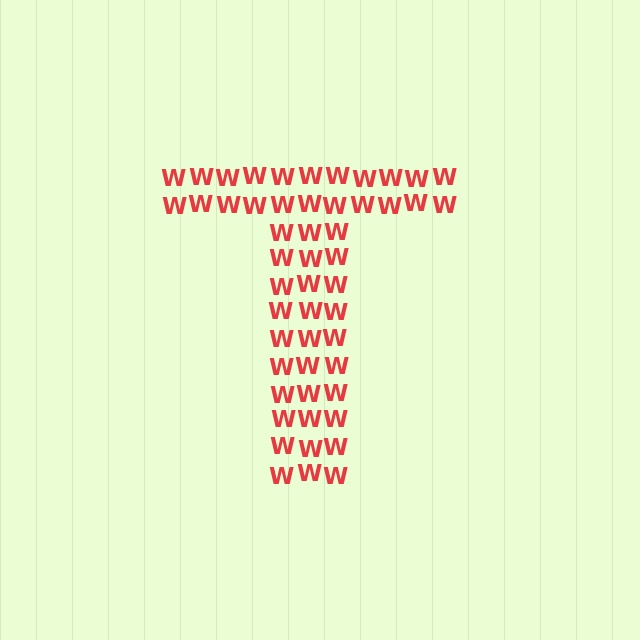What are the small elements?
The small elements are letter W's.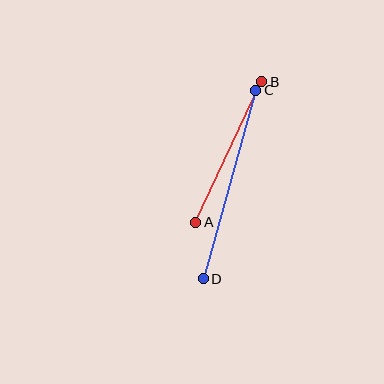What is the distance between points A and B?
The distance is approximately 155 pixels.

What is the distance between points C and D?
The distance is approximately 195 pixels.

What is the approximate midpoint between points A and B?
The midpoint is at approximately (229, 152) pixels.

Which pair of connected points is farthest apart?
Points C and D are farthest apart.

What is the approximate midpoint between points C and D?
The midpoint is at approximately (230, 185) pixels.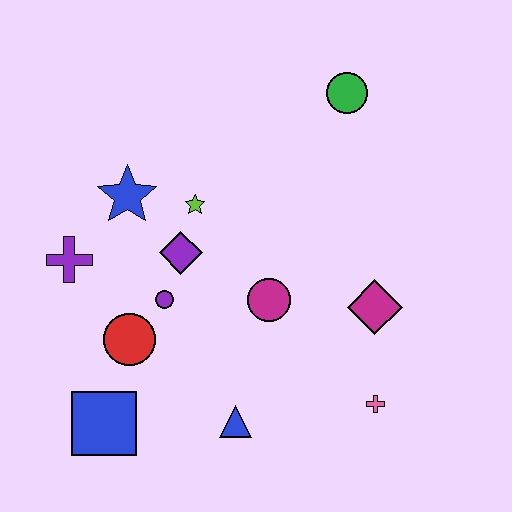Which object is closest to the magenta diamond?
The pink cross is closest to the magenta diamond.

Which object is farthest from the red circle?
The green circle is farthest from the red circle.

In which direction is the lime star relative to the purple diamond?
The lime star is above the purple diamond.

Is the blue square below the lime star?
Yes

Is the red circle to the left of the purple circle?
Yes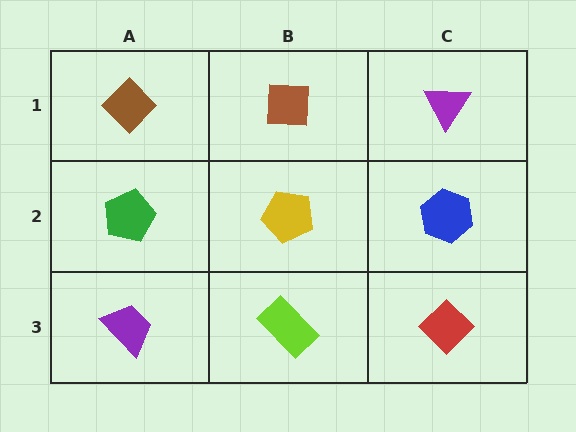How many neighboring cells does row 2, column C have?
3.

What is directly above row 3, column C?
A blue hexagon.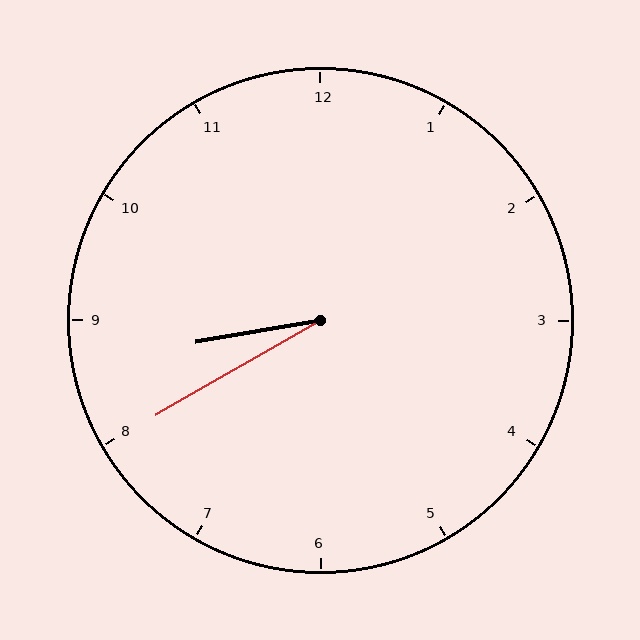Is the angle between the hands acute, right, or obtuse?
It is acute.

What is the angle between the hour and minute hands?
Approximately 20 degrees.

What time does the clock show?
8:40.